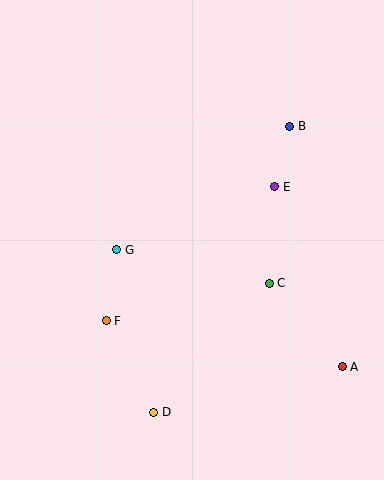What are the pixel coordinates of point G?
Point G is at (117, 250).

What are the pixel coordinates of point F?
Point F is at (106, 321).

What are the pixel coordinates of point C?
Point C is at (269, 283).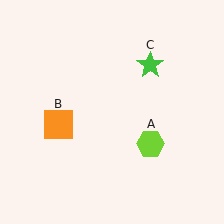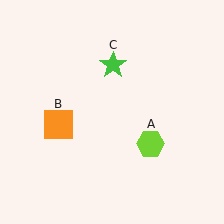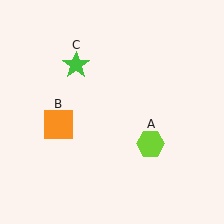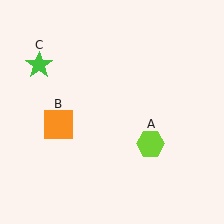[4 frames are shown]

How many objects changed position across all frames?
1 object changed position: green star (object C).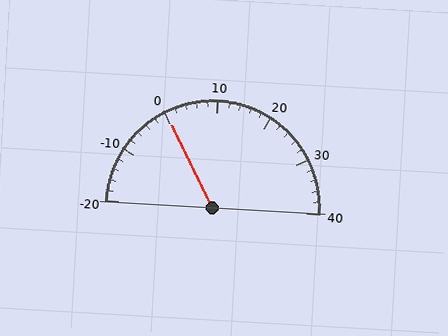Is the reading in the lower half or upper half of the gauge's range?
The reading is in the lower half of the range (-20 to 40).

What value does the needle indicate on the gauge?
The needle indicates approximately 0.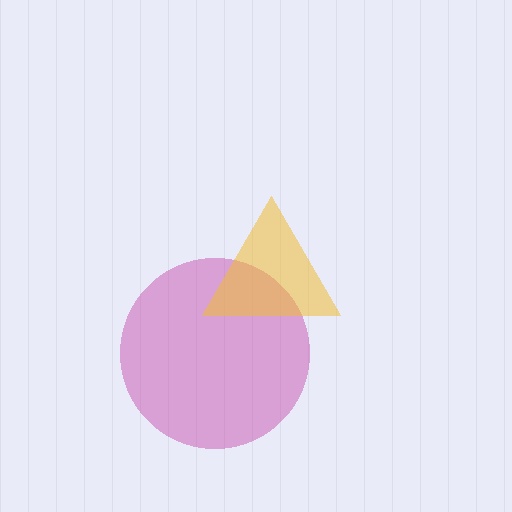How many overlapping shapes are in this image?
There are 2 overlapping shapes in the image.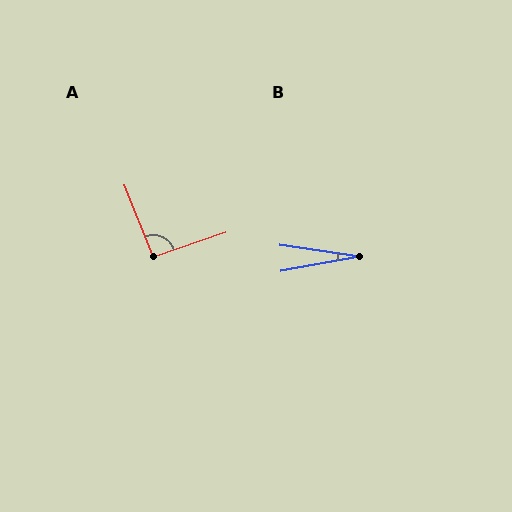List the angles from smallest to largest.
B (19°), A (93°).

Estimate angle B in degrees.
Approximately 19 degrees.